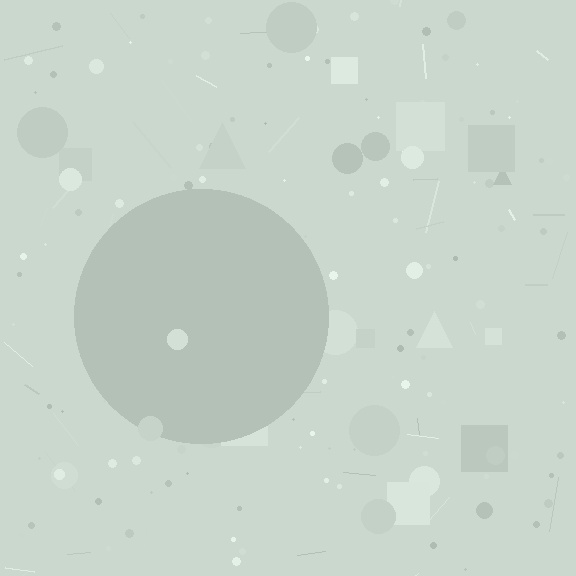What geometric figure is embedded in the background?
A circle is embedded in the background.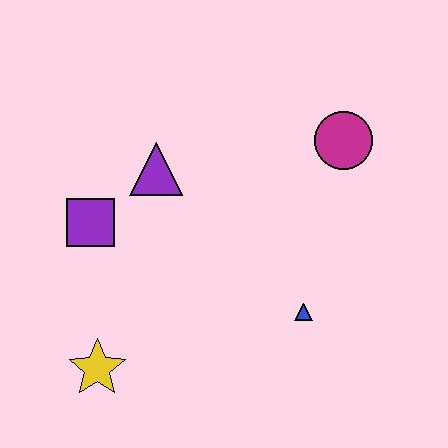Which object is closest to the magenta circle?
The blue triangle is closest to the magenta circle.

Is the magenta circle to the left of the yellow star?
No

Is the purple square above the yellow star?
Yes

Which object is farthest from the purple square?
The magenta circle is farthest from the purple square.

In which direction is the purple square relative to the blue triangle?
The purple square is to the left of the blue triangle.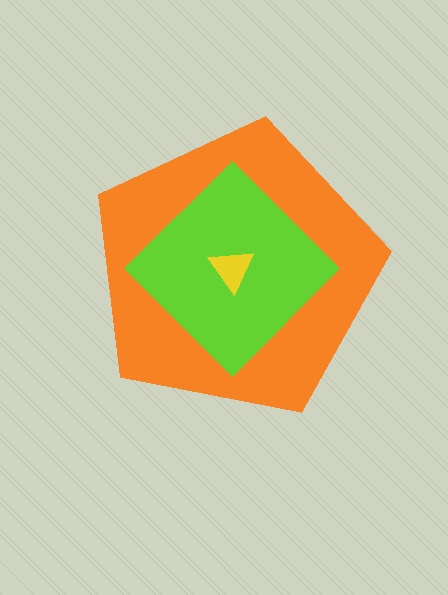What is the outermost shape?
The orange pentagon.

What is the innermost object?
The yellow triangle.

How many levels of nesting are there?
3.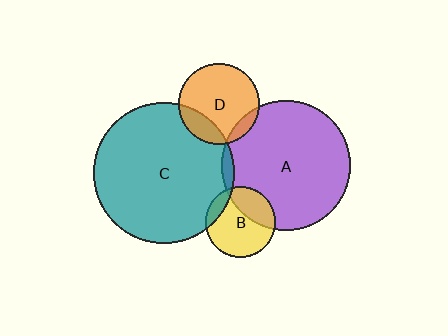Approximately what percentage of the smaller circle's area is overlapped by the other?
Approximately 20%.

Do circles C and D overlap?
Yes.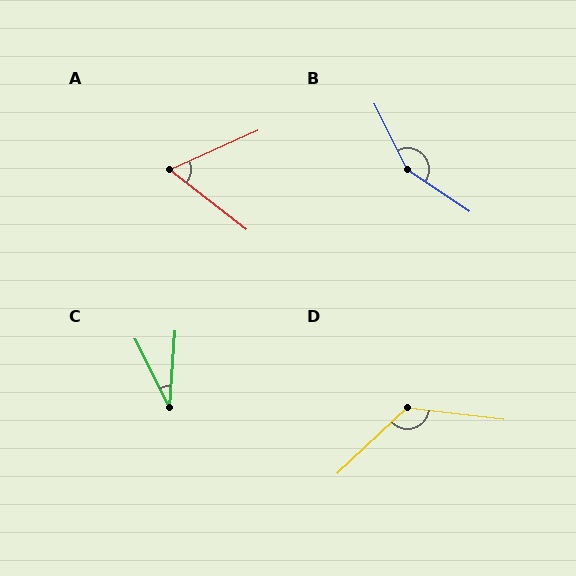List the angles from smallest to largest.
C (31°), A (62°), D (130°), B (150°).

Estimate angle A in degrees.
Approximately 62 degrees.